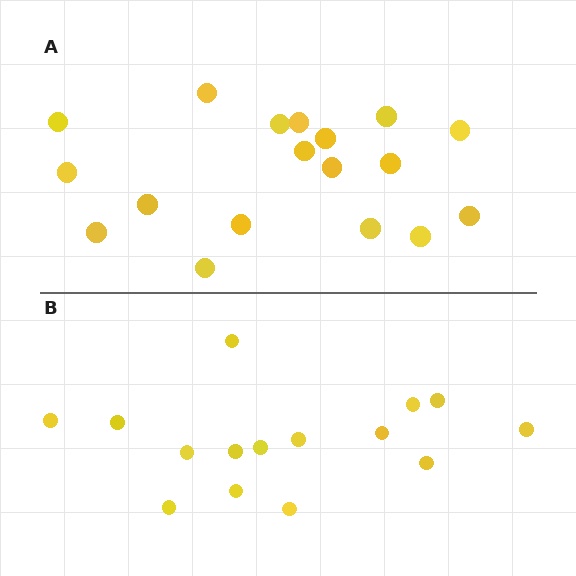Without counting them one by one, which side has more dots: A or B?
Region A (the top region) has more dots.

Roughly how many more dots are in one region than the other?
Region A has just a few more — roughly 2 or 3 more dots than region B.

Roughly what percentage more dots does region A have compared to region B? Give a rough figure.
About 20% more.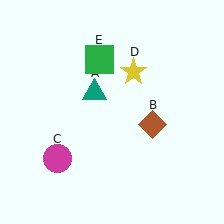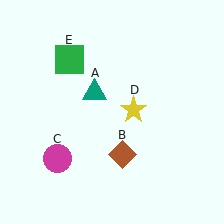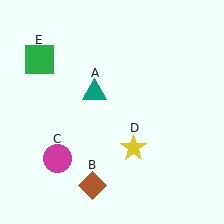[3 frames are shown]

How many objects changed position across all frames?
3 objects changed position: brown diamond (object B), yellow star (object D), green square (object E).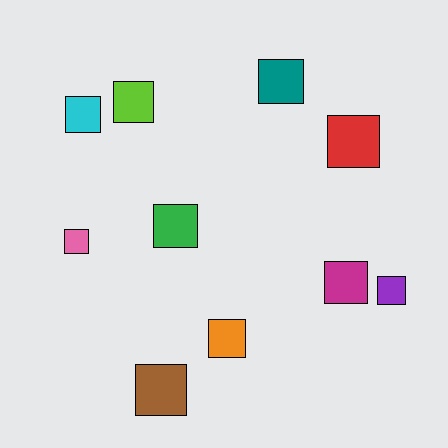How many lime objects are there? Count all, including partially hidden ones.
There is 1 lime object.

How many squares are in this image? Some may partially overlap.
There are 10 squares.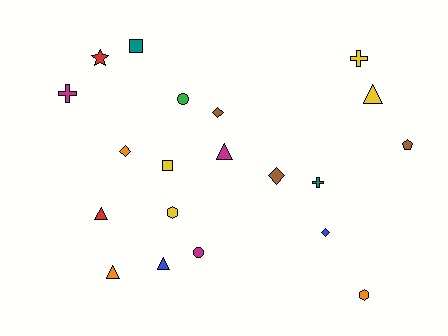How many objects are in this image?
There are 20 objects.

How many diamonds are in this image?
There are 4 diamonds.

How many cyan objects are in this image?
There are no cyan objects.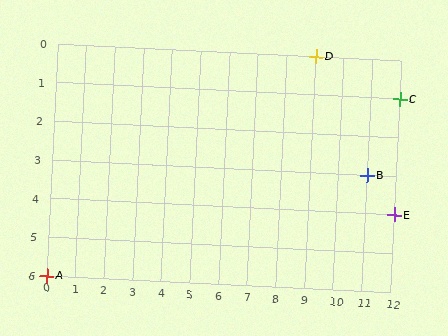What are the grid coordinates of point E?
Point E is at grid coordinates (12, 4).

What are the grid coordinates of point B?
Point B is at grid coordinates (11, 3).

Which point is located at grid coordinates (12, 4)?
Point E is at (12, 4).